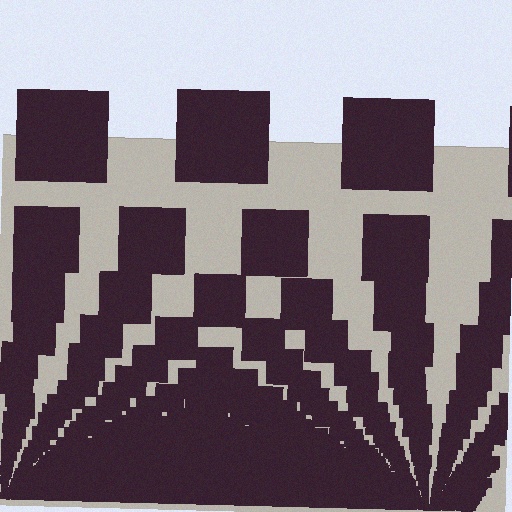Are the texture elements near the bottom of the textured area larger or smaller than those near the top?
Smaller. The gradient is inverted — elements near the bottom are smaller and denser.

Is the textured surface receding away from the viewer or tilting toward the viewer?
The surface appears to tilt toward the viewer. Texture elements get larger and sparser toward the top.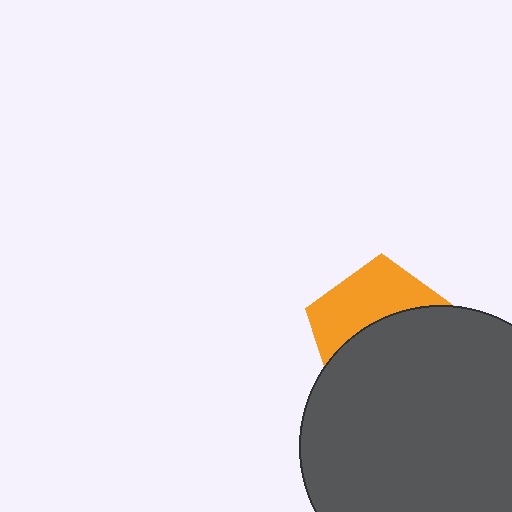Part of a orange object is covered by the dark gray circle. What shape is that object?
It is a pentagon.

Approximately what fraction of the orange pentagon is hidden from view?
Roughly 57% of the orange pentagon is hidden behind the dark gray circle.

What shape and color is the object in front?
The object in front is a dark gray circle.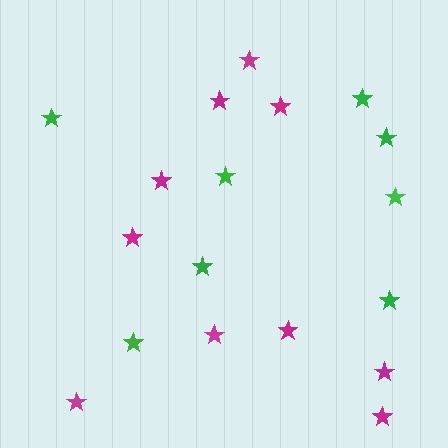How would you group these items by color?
There are 2 groups: one group of green stars (8) and one group of magenta stars (10).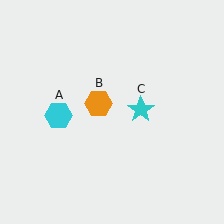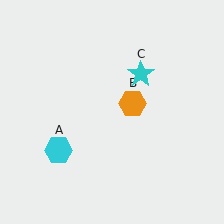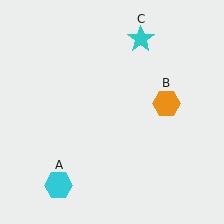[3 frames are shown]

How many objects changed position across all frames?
3 objects changed position: cyan hexagon (object A), orange hexagon (object B), cyan star (object C).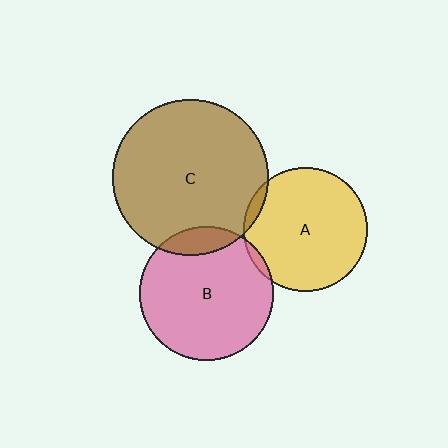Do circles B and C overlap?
Yes.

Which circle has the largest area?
Circle C (brown).